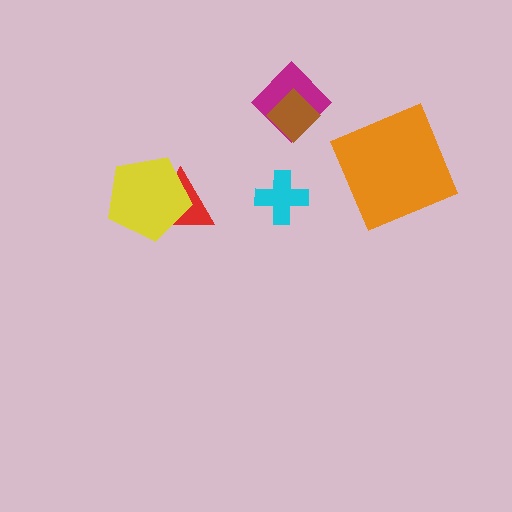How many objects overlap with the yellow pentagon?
1 object overlaps with the yellow pentagon.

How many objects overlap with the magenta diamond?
1 object overlaps with the magenta diamond.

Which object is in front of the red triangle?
The yellow pentagon is in front of the red triangle.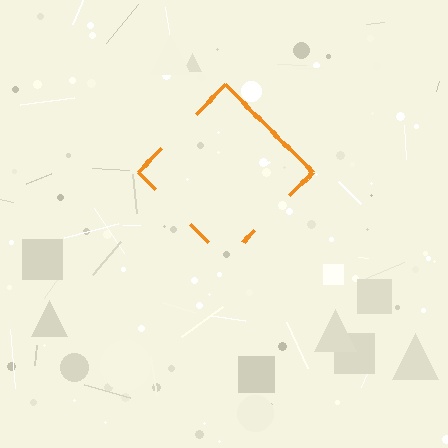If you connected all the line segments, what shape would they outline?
They would outline a diamond.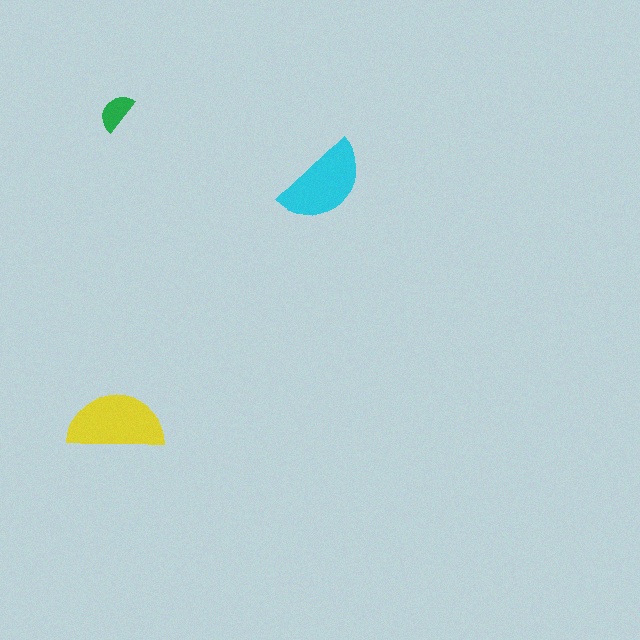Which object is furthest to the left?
The green semicircle is leftmost.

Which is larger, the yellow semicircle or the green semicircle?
The yellow one.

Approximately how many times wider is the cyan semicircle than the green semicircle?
About 2.5 times wider.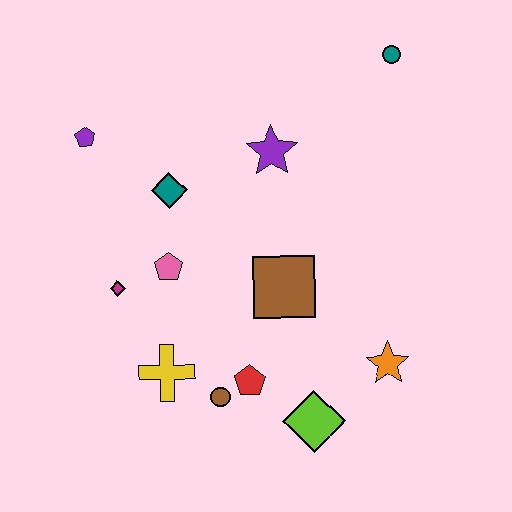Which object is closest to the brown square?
The red pentagon is closest to the brown square.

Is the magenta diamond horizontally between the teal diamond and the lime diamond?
No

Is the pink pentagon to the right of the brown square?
No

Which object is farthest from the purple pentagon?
The orange star is farthest from the purple pentagon.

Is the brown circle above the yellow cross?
No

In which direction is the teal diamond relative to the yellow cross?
The teal diamond is above the yellow cross.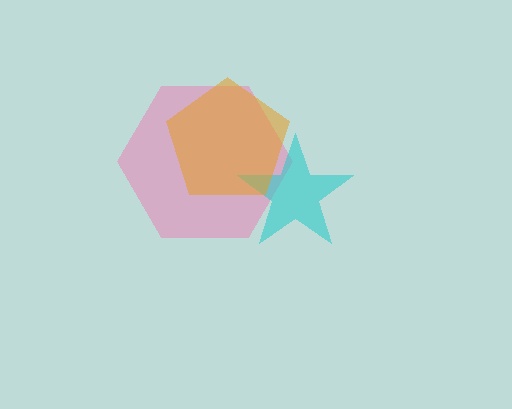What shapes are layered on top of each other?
The layered shapes are: a pink hexagon, a cyan star, an orange pentagon.